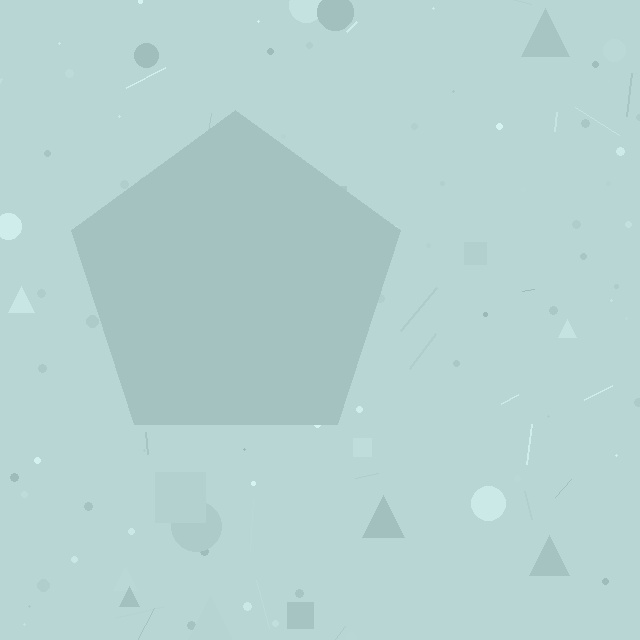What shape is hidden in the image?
A pentagon is hidden in the image.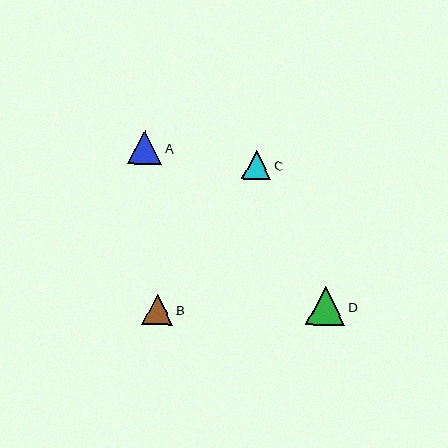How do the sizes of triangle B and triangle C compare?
Triangle B and triangle C are approximately the same size.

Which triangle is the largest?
Triangle D is the largest with a size of approximately 39 pixels.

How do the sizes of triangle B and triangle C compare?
Triangle B and triangle C are approximately the same size.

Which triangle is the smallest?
Triangle C is the smallest with a size of approximately 29 pixels.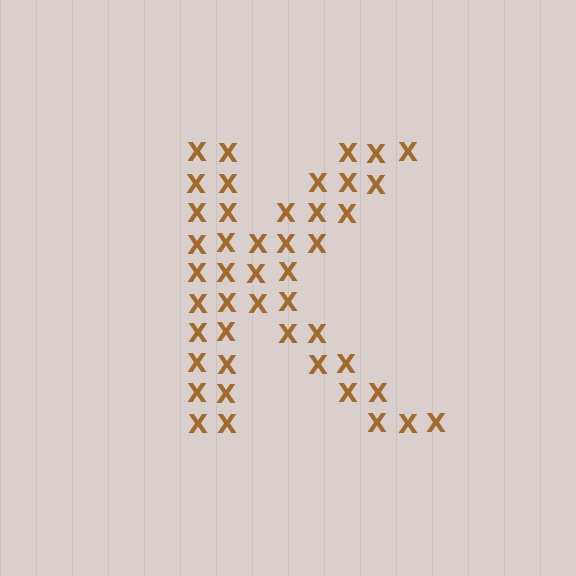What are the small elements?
The small elements are letter X's.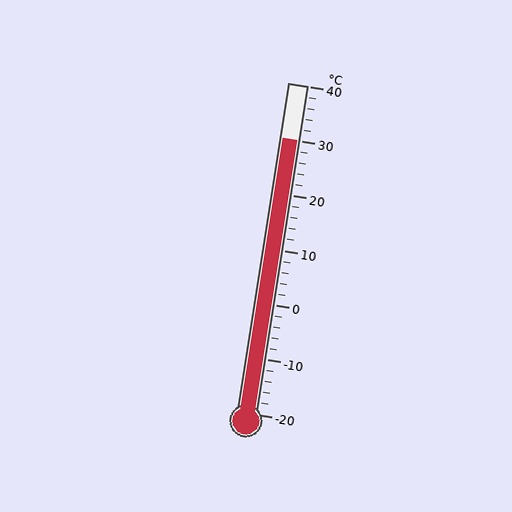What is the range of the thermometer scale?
The thermometer scale ranges from -20°C to 40°C.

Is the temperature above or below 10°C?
The temperature is above 10°C.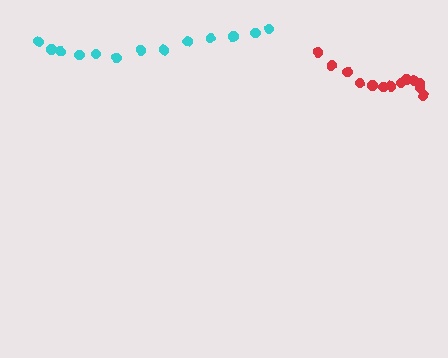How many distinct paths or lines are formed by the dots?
There are 2 distinct paths.